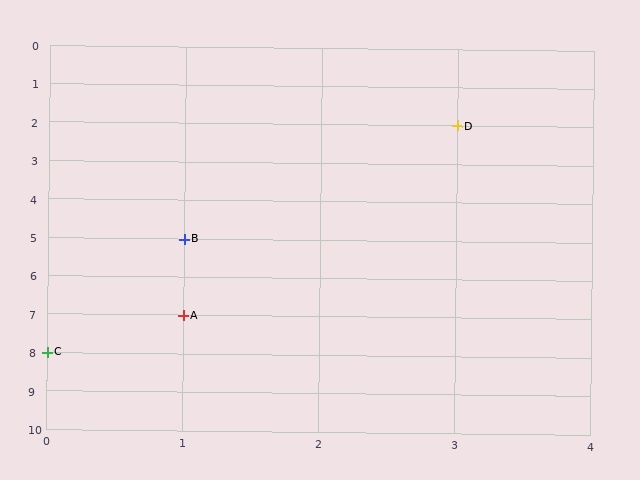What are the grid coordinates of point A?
Point A is at grid coordinates (1, 7).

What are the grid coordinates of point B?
Point B is at grid coordinates (1, 5).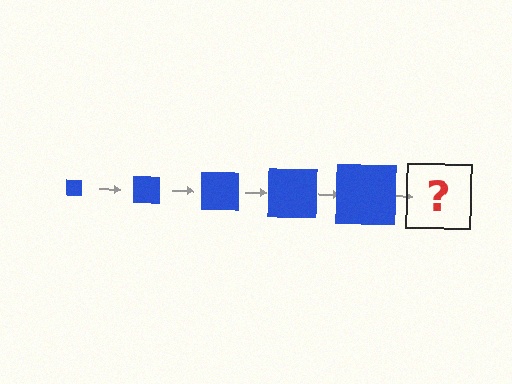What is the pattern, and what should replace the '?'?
The pattern is that the square gets progressively larger each step. The '?' should be a blue square, larger than the previous one.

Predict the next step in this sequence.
The next step is a blue square, larger than the previous one.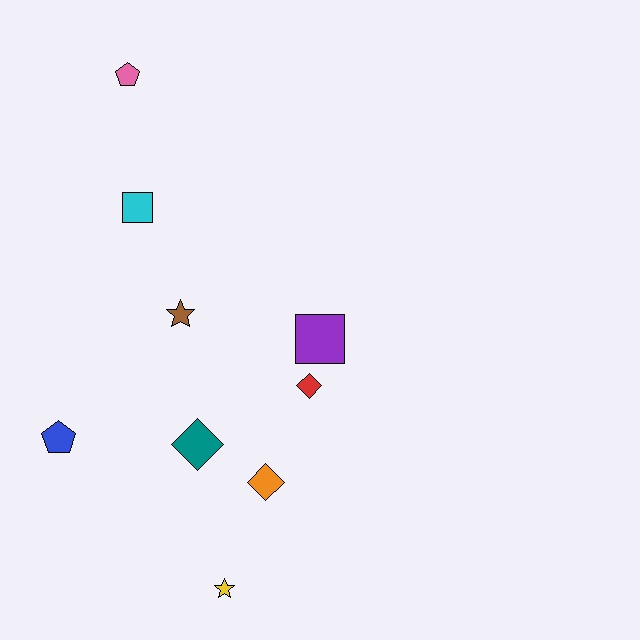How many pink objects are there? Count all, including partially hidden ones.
There is 1 pink object.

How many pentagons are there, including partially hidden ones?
There are 2 pentagons.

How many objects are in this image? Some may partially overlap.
There are 9 objects.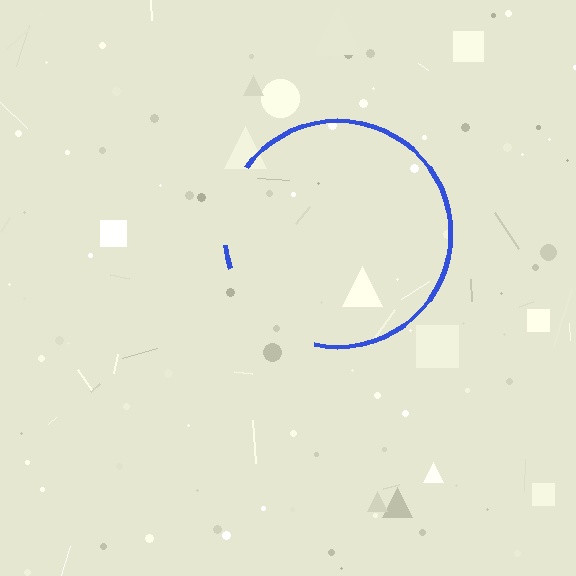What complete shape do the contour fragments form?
The contour fragments form a circle.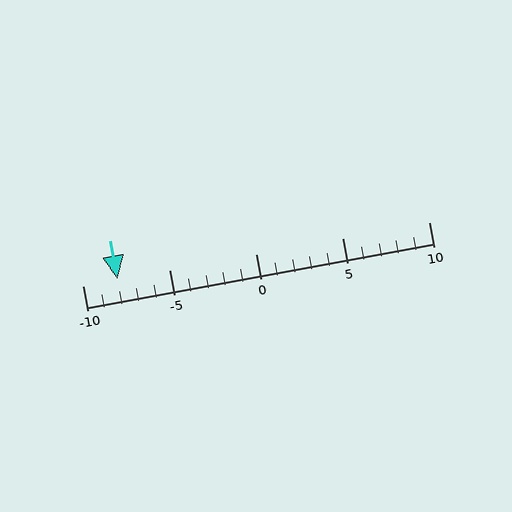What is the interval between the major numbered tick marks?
The major tick marks are spaced 5 units apart.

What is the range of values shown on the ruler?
The ruler shows values from -10 to 10.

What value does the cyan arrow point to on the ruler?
The cyan arrow points to approximately -8.